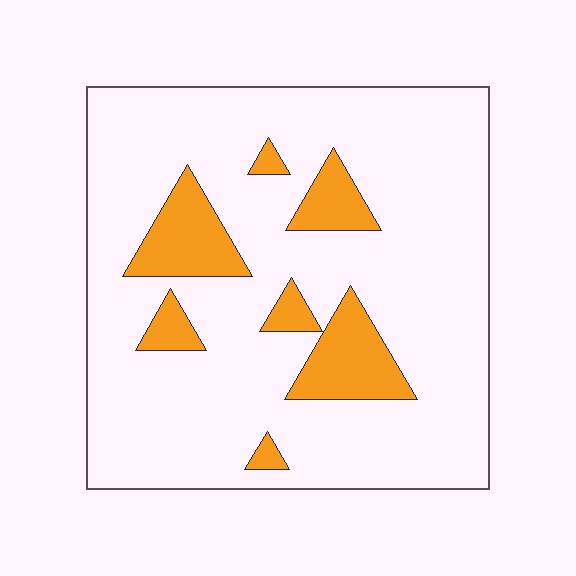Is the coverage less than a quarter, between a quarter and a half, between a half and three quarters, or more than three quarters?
Less than a quarter.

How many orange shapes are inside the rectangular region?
7.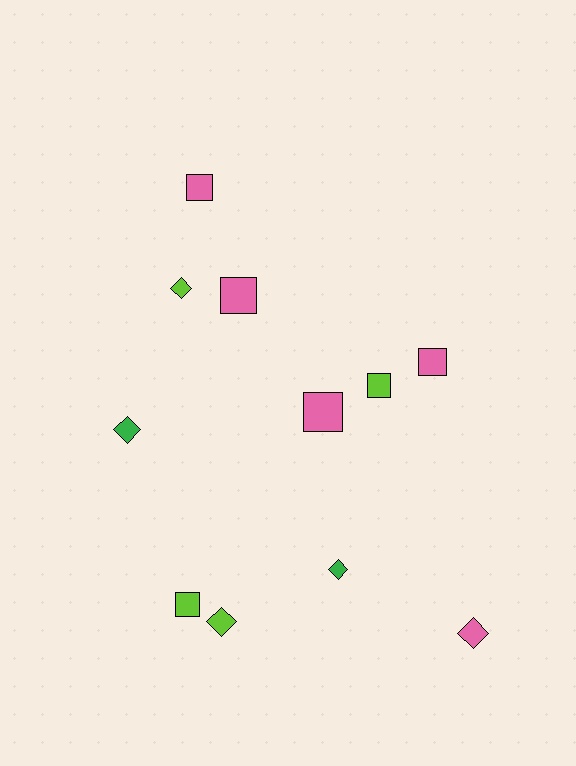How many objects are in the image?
There are 11 objects.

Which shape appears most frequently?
Square, with 6 objects.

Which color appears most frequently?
Pink, with 5 objects.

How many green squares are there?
There are no green squares.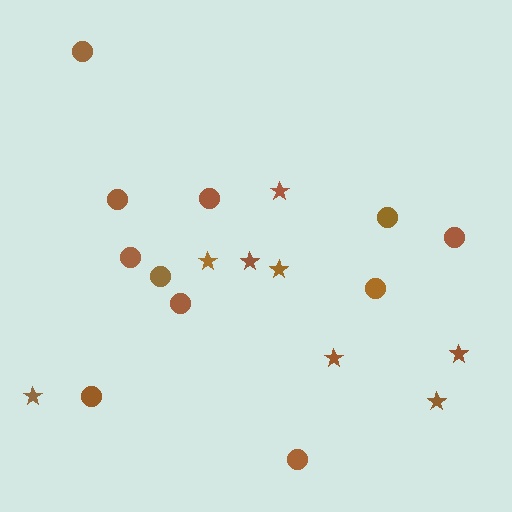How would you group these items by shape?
There are 2 groups: one group of circles (11) and one group of stars (8).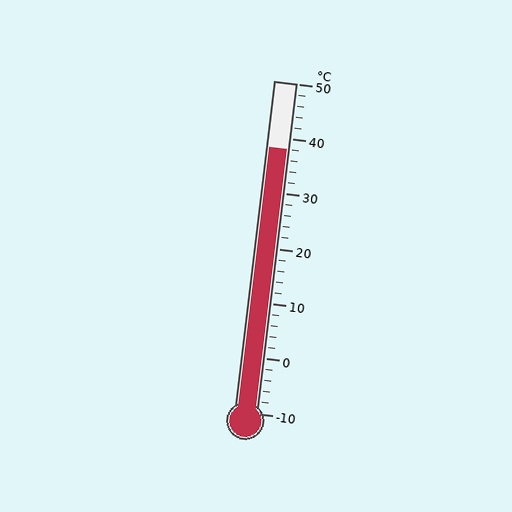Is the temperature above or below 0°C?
The temperature is above 0°C.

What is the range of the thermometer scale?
The thermometer scale ranges from -10°C to 50°C.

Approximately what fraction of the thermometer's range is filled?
The thermometer is filled to approximately 80% of its range.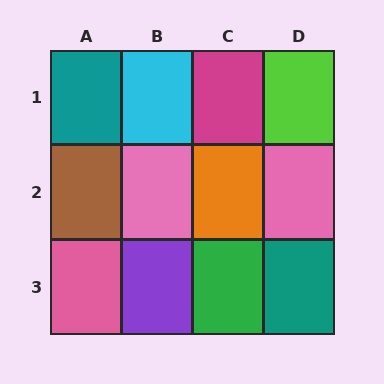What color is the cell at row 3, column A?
Pink.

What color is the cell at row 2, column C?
Orange.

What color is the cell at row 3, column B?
Purple.